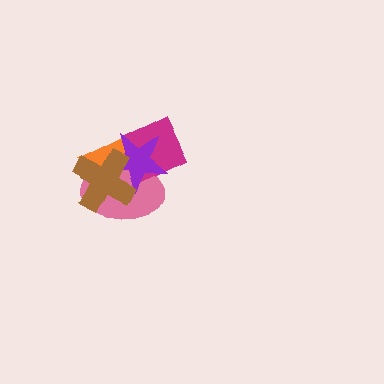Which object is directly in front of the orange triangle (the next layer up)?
The pink ellipse is directly in front of the orange triangle.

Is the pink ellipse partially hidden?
Yes, it is partially covered by another shape.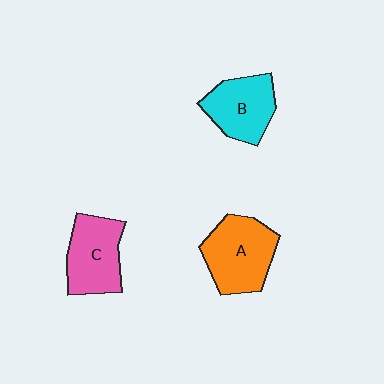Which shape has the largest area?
Shape A (orange).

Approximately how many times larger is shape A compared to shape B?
Approximately 1.2 times.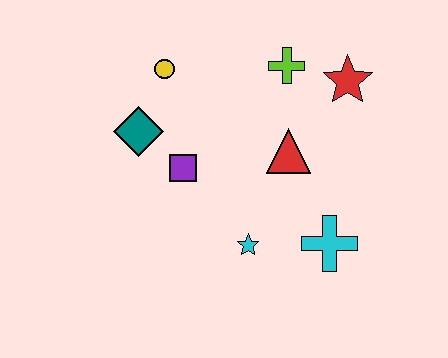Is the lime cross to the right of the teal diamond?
Yes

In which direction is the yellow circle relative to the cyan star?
The yellow circle is above the cyan star.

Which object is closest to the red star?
The lime cross is closest to the red star.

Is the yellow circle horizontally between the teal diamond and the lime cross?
Yes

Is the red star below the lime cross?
Yes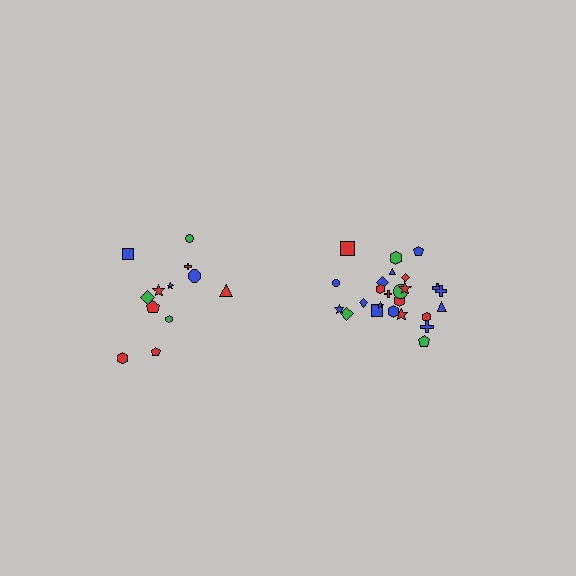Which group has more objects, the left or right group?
The right group.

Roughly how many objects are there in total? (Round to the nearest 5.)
Roughly 35 objects in total.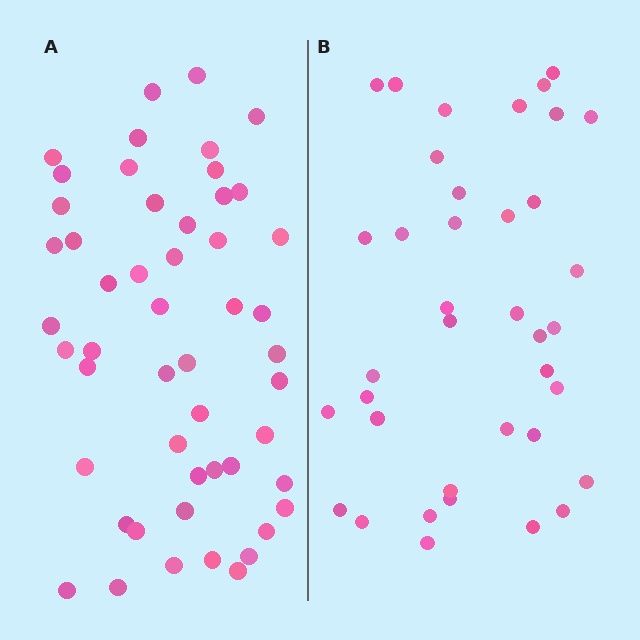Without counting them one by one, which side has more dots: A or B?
Region A (the left region) has more dots.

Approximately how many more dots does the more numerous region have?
Region A has approximately 15 more dots than region B.